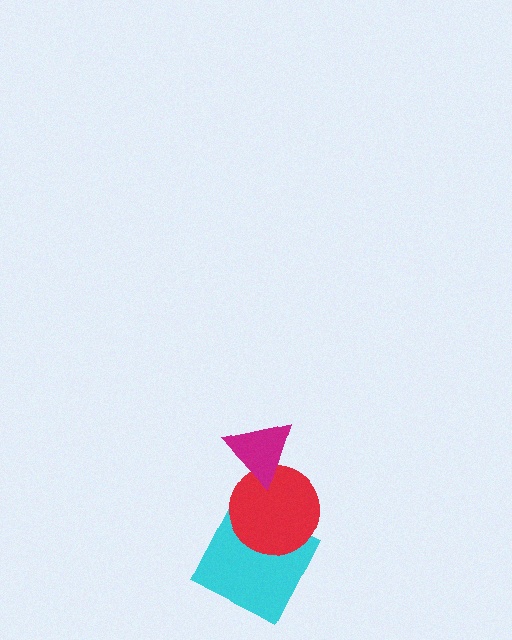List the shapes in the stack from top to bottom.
From top to bottom: the magenta triangle, the red circle, the cyan square.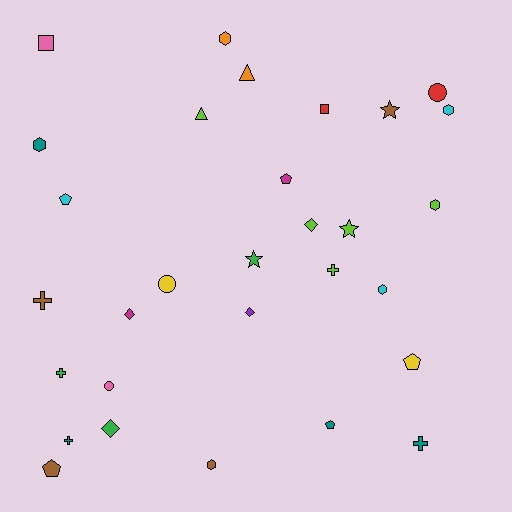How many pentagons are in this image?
There are 5 pentagons.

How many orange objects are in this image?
There are 2 orange objects.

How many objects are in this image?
There are 30 objects.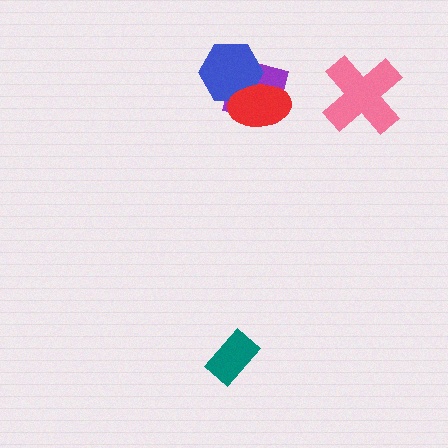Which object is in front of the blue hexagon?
The red ellipse is in front of the blue hexagon.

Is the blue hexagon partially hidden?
Yes, it is partially covered by another shape.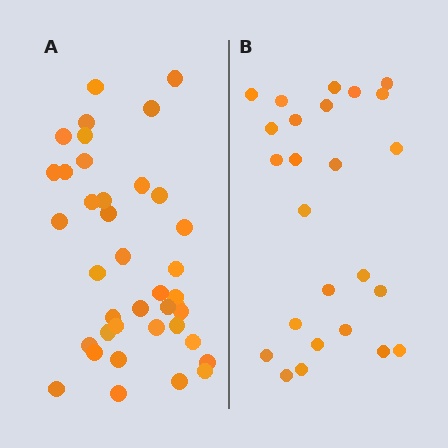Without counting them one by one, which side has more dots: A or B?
Region A (the left region) has more dots.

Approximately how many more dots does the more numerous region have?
Region A has approximately 15 more dots than region B.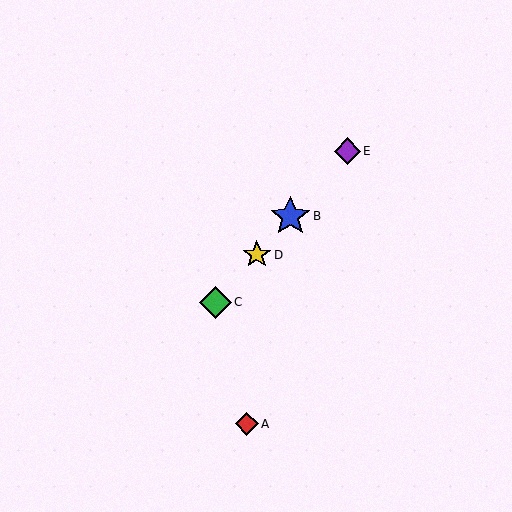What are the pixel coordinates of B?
Object B is at (290, 216).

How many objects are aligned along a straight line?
4 objects (B, C, D, E) are aligned along a straight line.